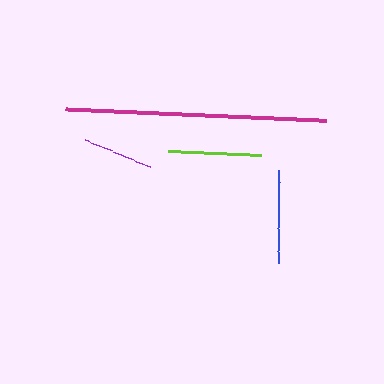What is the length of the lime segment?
The lime segment is approximately 93 pixels long.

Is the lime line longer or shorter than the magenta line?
The magenta line is longer than the lime line.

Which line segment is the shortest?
The purple line is the shortest at approximately 71 pixels.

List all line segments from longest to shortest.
From longest to shortest: magenta, lime, blue, purple.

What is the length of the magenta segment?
The magenta segment is approximately 262 pixels long.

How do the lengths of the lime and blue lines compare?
The lime and blue lines are approximately the same length.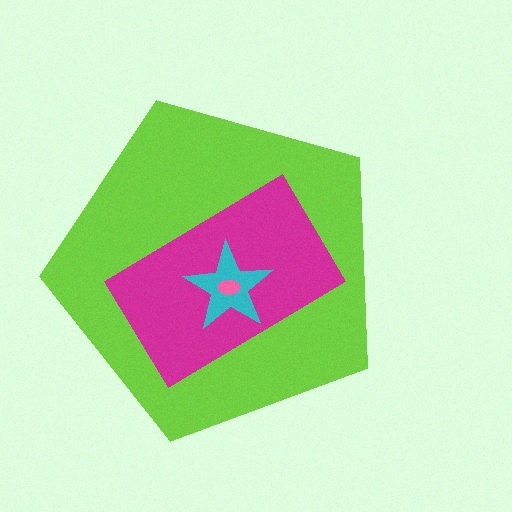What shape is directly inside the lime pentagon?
The magenta rectangle.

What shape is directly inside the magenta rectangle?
The cyan star.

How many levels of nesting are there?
4.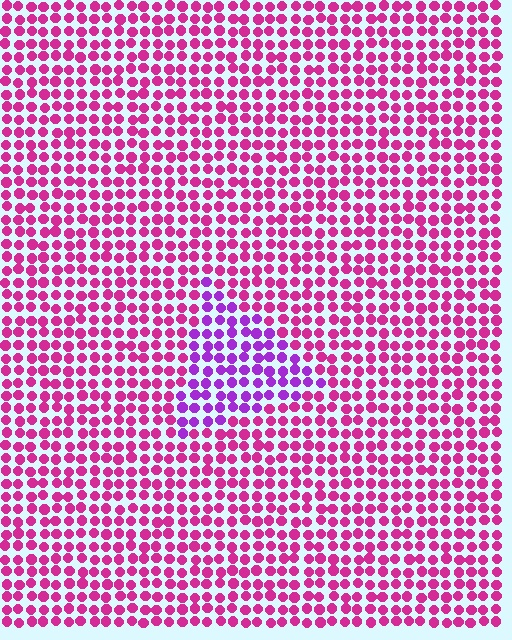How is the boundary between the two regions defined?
The boundary is defined purely by a slight shift in hue (about 39 degrees). Spacing, size, and orientation are identical on both sides.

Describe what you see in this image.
The image is filled with small magenta elements in a uniform arrangement. A triangle-shaped region is visible where the elements are tinted to a slightly different hue, forming a subtle color boundary.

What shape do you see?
I see a triangle.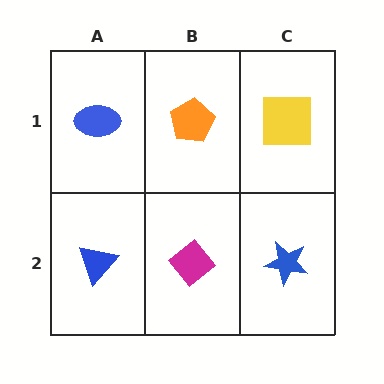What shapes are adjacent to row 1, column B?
A magenta diamond (row 2, column B), a blue ellipse (row 1, column A), a yellow square (row 1, column C).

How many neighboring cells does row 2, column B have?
3.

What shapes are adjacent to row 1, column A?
A blue triangle (row 2, column A), an orange pentagon (row 1, column B).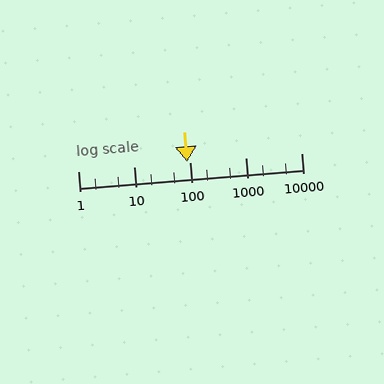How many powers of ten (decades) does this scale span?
The scale spans 4 decades, from 1 to 10000.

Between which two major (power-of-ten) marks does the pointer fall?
The pointer is between 10 and 100.